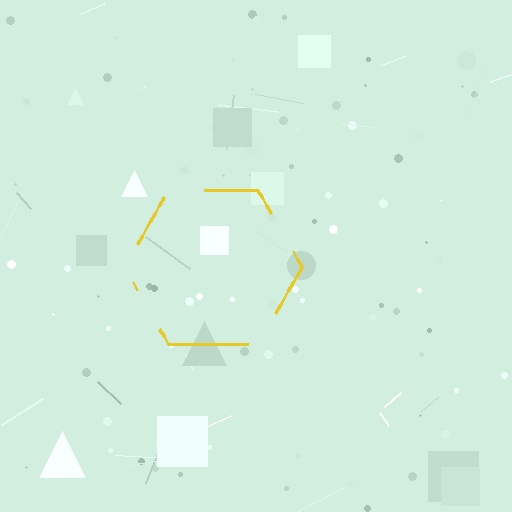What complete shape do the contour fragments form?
The contour fragments form a hexagon.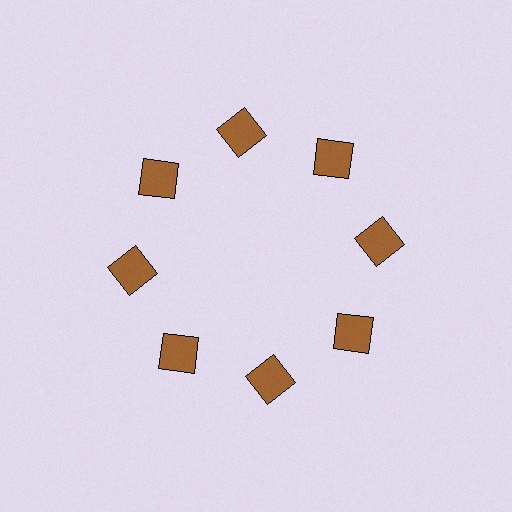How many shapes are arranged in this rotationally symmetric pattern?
There are 8 shapes, arranged in 8 groups of 1.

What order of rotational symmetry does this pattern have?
This pattern has 8-fold rotational symmetry.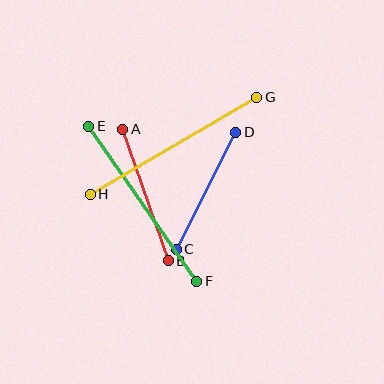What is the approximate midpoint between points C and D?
The midpoint is at approximately (206, 191) pixels.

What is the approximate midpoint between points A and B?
The midpoint is at approximately (146, 195) pixels.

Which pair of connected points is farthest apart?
Points G and H are farthest apart.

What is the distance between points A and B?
The distance is approximately 139 pixels.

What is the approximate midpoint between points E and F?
The midpoint is at approximately (143, 204) pixels.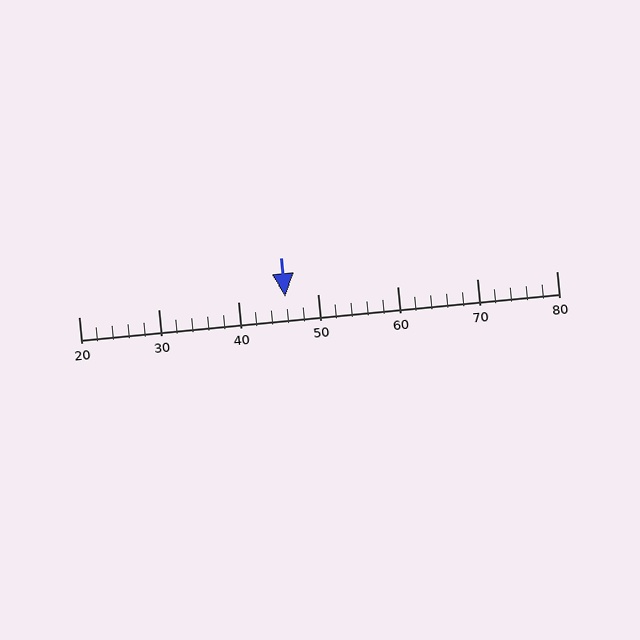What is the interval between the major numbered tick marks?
The major tick marks are spaced 10 units apart.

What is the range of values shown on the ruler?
The ruler shows values from 20 to 80.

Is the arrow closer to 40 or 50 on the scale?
The arrow is closer to 50.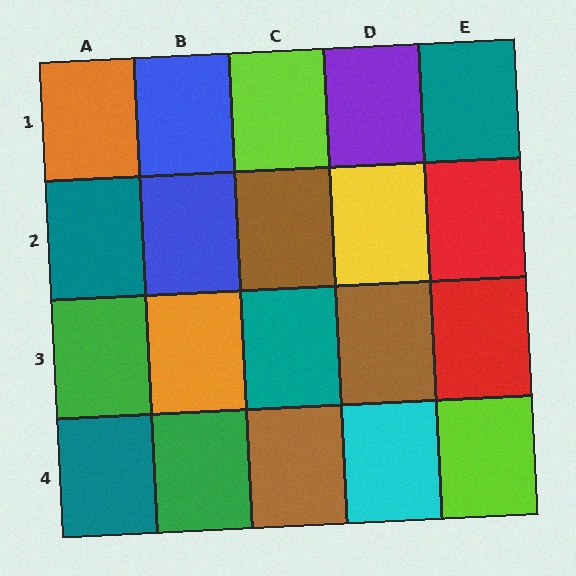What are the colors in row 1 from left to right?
Orange, blue, lime, purple, teal.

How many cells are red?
2 cells are red.